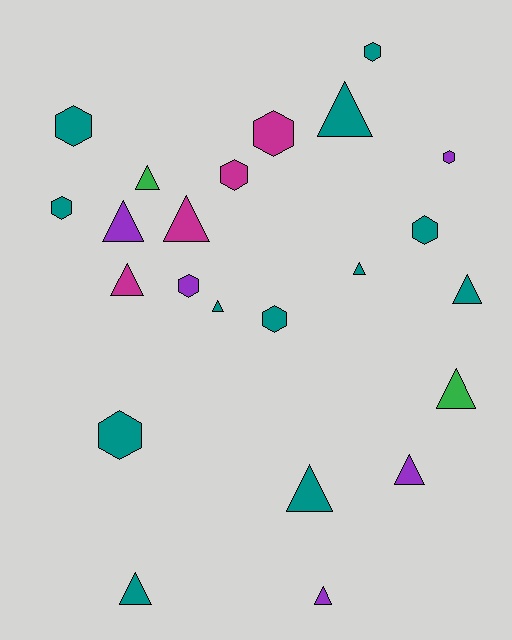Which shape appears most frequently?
Triangle, with 13 objects.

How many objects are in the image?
There are 23 objects.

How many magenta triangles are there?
There are 2 magenta triangles.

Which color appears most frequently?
Teal, with 12 objects.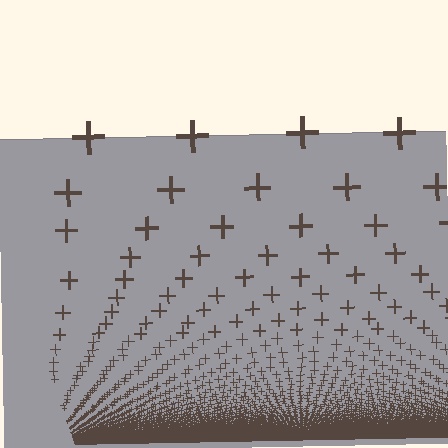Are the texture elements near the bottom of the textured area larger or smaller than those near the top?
Smaller. The gradient is inverted — elements near the bottom are smaller and denser.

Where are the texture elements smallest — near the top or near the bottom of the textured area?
Near the bottom.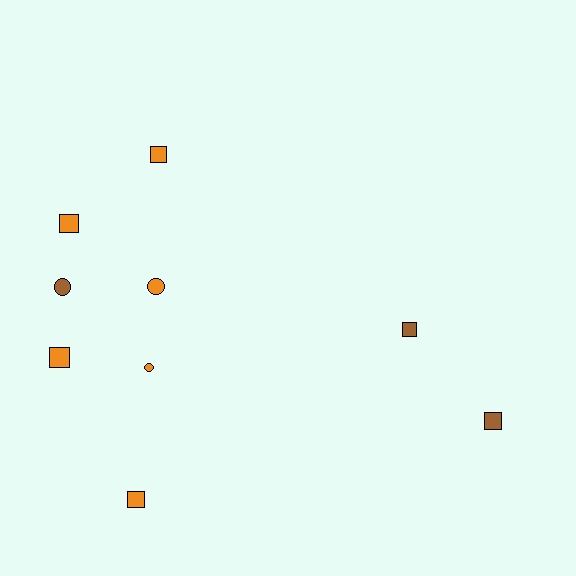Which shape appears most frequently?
Square, with 6 objects.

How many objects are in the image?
There are 9 objects.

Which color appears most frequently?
Orange, with 6 objects.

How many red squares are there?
There are no red squares.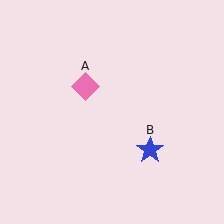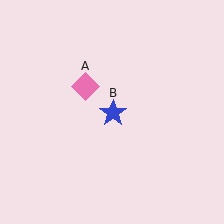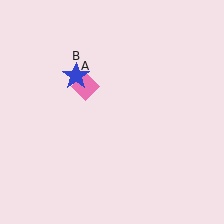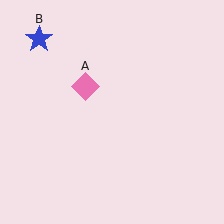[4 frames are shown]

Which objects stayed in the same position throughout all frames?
Pink diamond (object A) remained stationary.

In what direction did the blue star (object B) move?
The blue star (object B) moved up and to the left.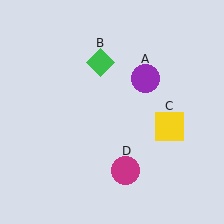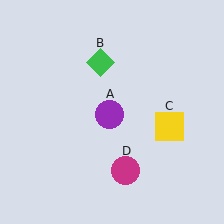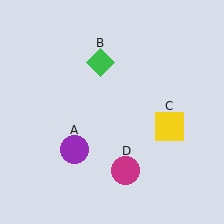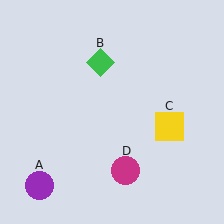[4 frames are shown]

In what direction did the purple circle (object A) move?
The purple circle (object A) moved down and to the left.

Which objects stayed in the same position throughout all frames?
Green diamond (object B) and yellow square (object C) and magenta circle (object D) remained stationary.